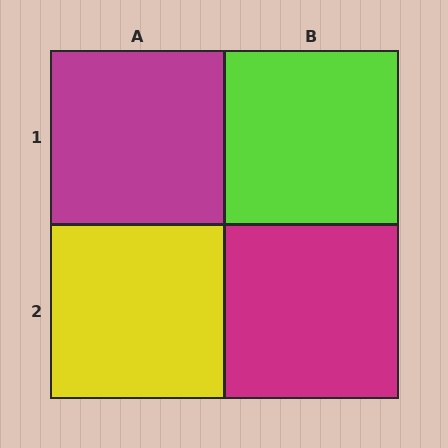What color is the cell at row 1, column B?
Lime.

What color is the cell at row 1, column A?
Magenta.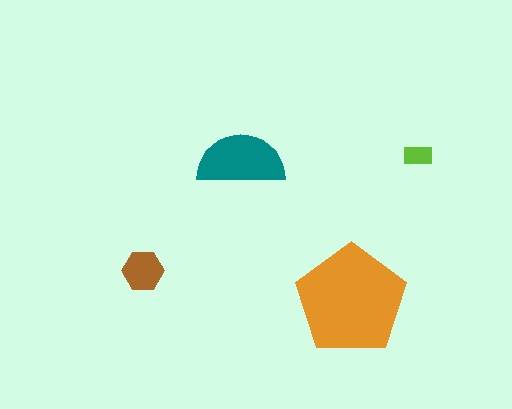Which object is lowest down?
The orange pentagon is bottommost.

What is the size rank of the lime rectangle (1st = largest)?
4th.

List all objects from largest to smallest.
The orange pentagon, the teal semicircle, the brown hexagon, the lime rectangle.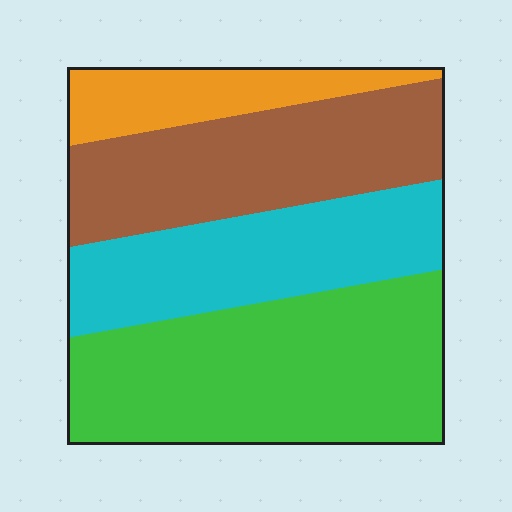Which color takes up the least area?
Orange, at roughly 10%.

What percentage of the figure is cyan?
Cyan covers roughly 25% of the figure.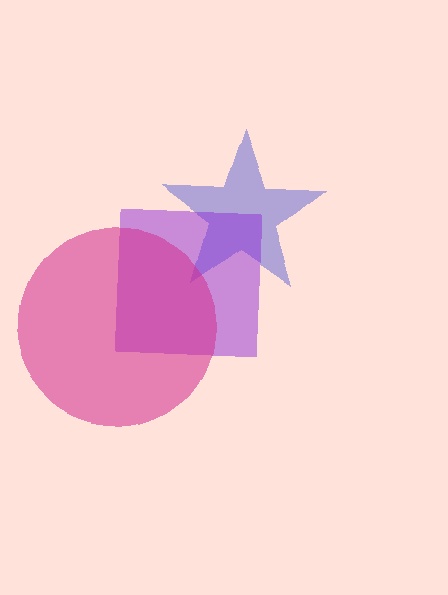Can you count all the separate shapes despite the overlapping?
Yes, there are 3 separate shapes.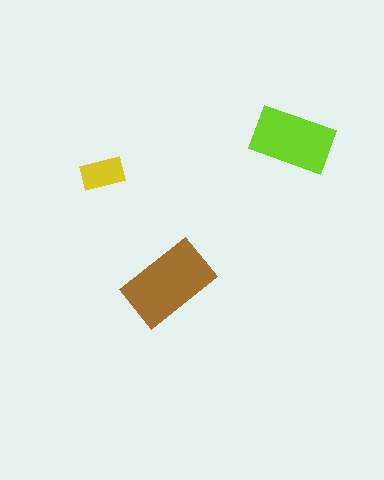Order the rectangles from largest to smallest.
the brown one, the lime one, the yellow one.